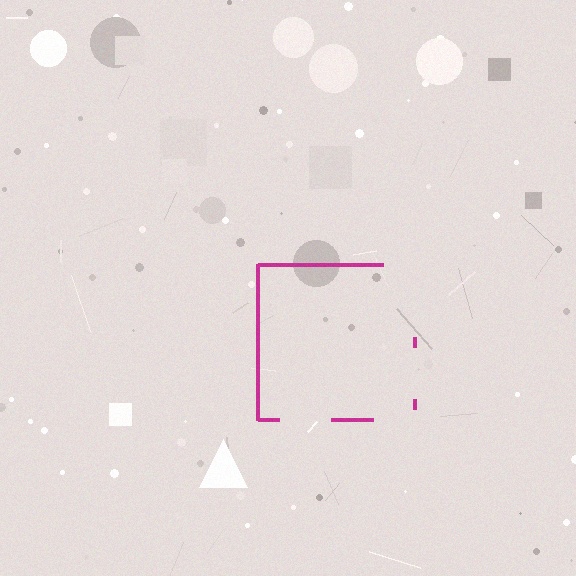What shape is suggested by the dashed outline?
The dashed outline suggests a square.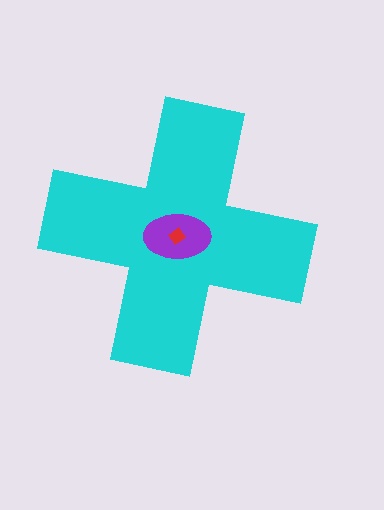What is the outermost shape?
The cyan cross.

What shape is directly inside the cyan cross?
The purple ellipse.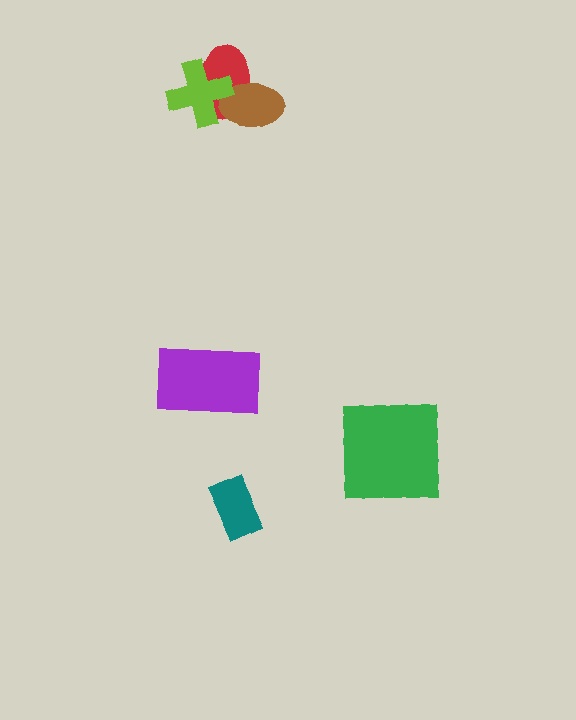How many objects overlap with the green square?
0 objects overlap with the green square.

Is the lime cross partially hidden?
No, no other shape covers it.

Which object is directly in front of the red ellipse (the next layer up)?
The brown ellipse is directly in front of the red ellipse.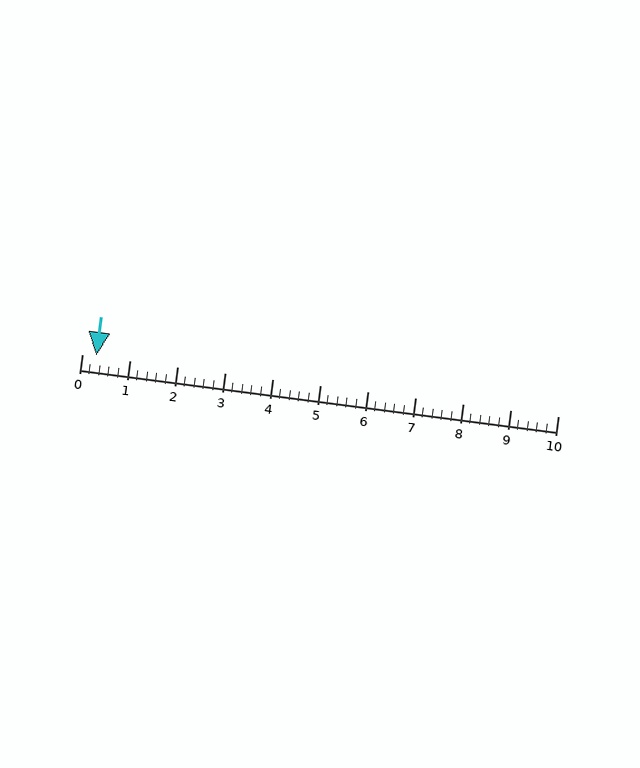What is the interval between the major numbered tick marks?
The major tick marks are spaced 1 units apart.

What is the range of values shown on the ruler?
The ruler shows values from 0 to 10.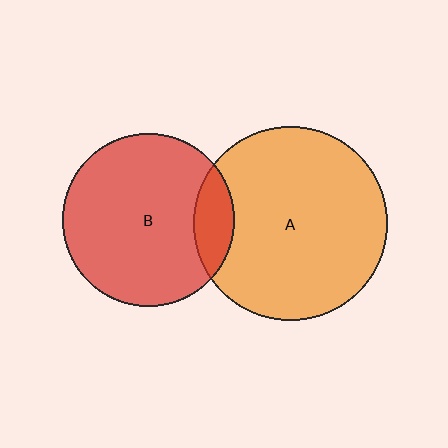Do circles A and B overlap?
Yes.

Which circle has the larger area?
Circle A (orange).